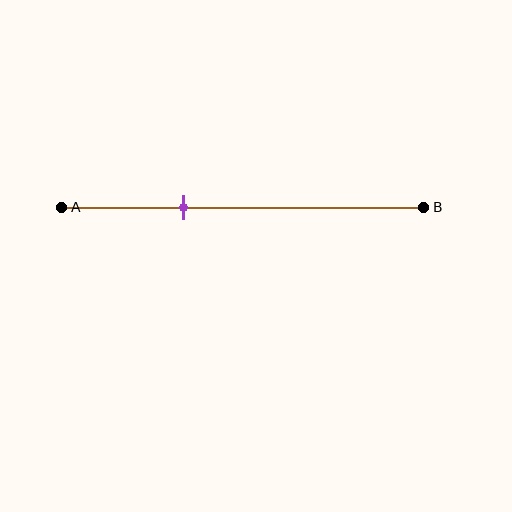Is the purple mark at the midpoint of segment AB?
No, the mark is at about 35% from A, not at the 50% midpoint.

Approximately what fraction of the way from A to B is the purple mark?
The purple mark is approximately 35% of the way from A to B.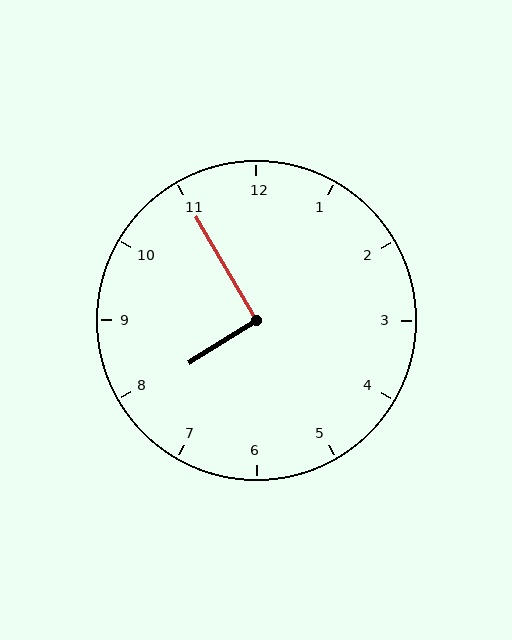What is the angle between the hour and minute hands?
Approximately 92 degrees.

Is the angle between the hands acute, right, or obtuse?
It is right.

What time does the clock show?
7:55.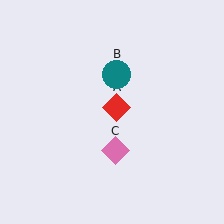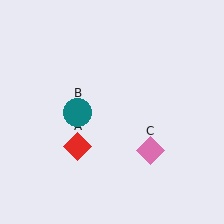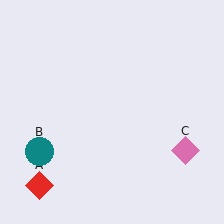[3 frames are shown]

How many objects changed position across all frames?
3 objects changed position: red diamond (object A), teal circle (object B), pink diamond (object C).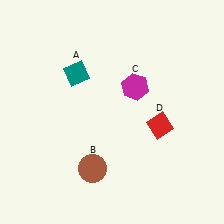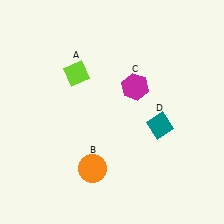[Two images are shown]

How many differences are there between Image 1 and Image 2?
There are 3 differences between the two images.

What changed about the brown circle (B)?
In Image 1, B is brown. In Image 2, it changed to orange.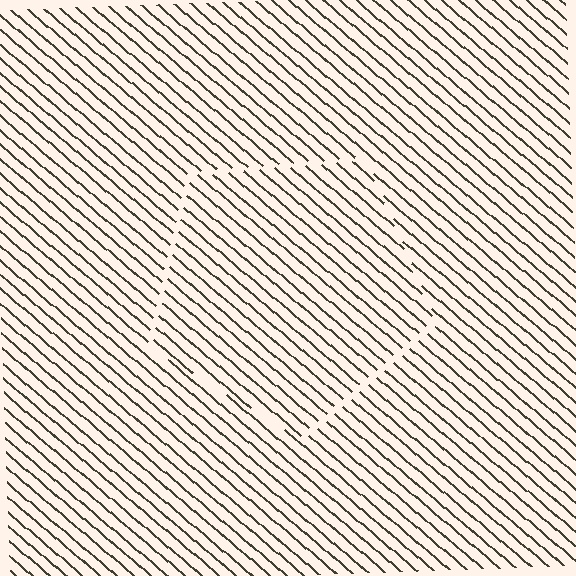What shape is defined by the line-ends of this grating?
An illusory pentagon. The interior of the shape contains the same grating, shifted by half a period — the contour is defined by the phase discontinuity where line-ends from the inner and outer gratings abut.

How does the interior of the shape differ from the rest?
The interior of the shape contains the same grating, shifted by half a period — the contour is defined by the phase discontinuity where line-ends from the inner and outer gratings abut.